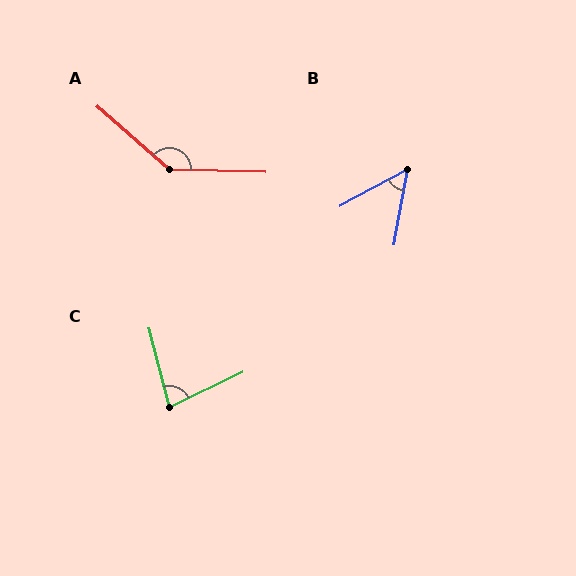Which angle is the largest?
A, at approximately 140 degrees.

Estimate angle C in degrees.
Approximately 79 degrees.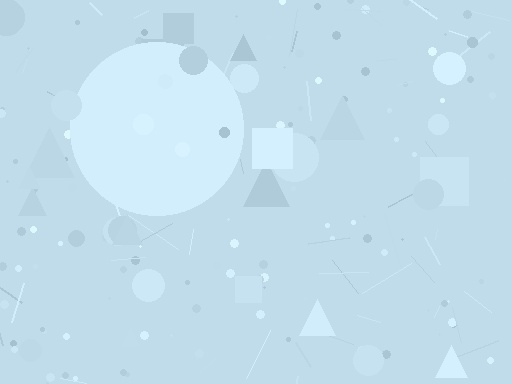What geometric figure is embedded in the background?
A circle is embedded in the background.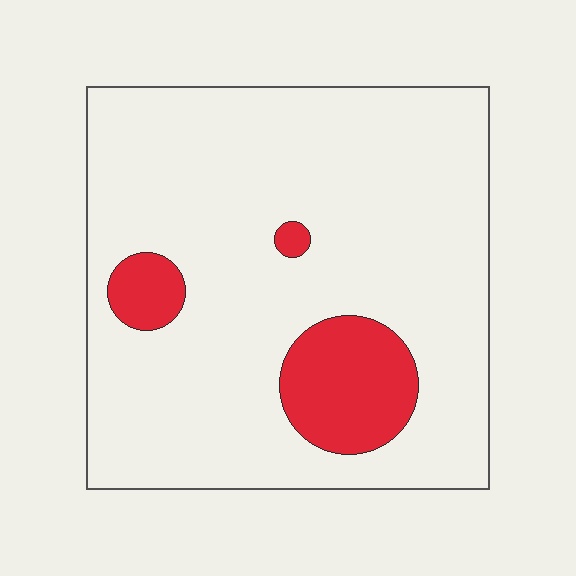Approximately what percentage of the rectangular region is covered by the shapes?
Approximately 15%.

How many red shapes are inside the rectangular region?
3.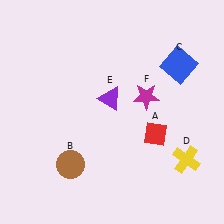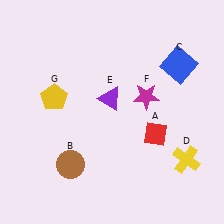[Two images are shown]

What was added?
A yellow pentagon (G) was added in Image 2.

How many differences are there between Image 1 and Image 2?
There is 1 difference between the two images.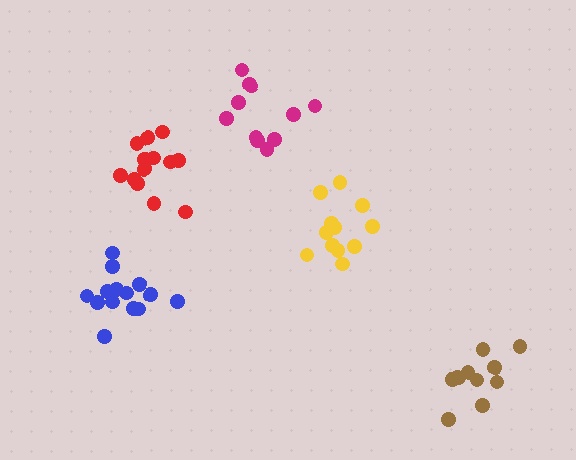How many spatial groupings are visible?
There are 5 spatial groupings.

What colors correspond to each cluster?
The clusters are colored: blue, red, magenta, brown, yellow.